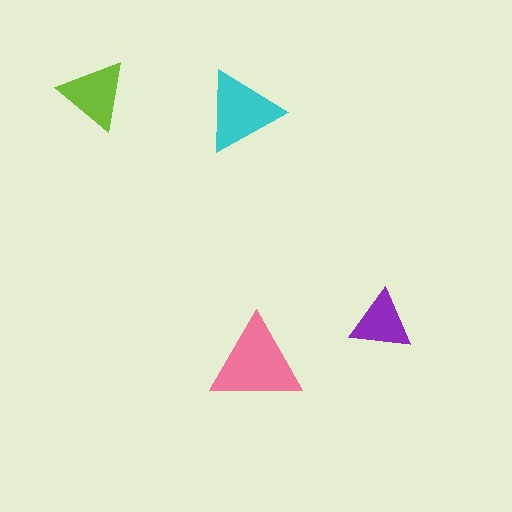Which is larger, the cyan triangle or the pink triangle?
The pink one.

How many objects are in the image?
There are 4 objects in the image.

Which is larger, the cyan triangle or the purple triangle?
The cyan one.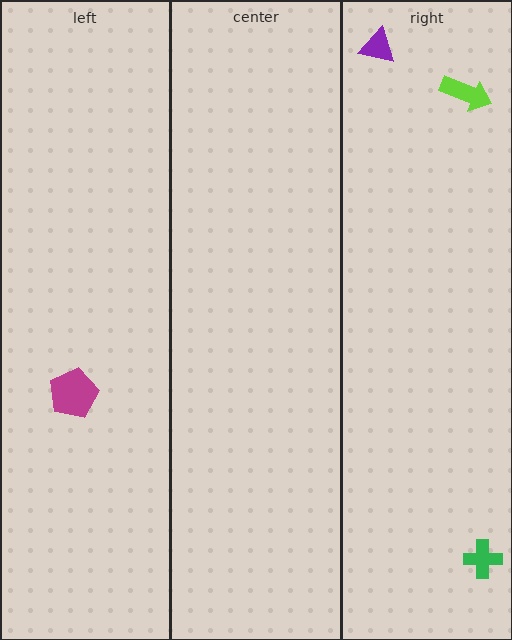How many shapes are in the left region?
1.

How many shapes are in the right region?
3.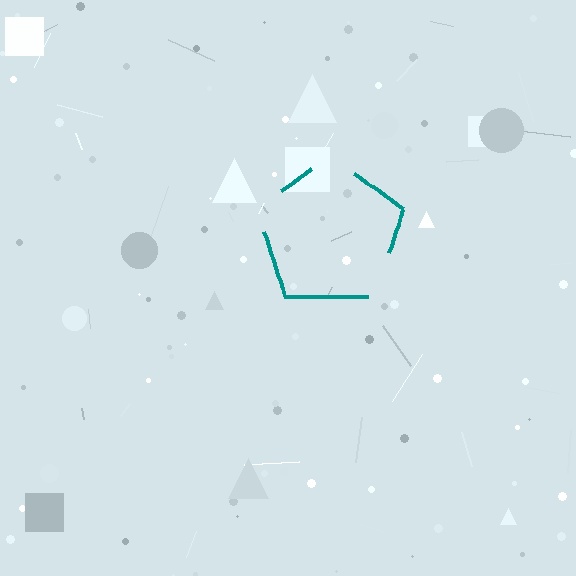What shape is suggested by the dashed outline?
The dashed outline suggests a pentagon.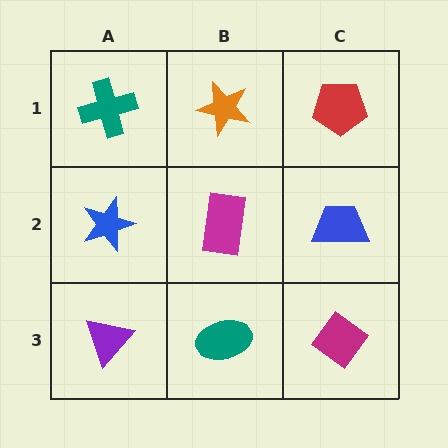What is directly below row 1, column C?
A blue trapezoid.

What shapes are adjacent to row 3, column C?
A blue trapezoid (row 2, column C), a teal ellipse (row 3, column B).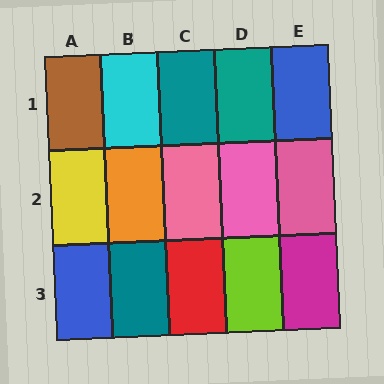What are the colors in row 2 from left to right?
Yellow, orange, pink, pink, pink.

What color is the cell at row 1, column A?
Brown.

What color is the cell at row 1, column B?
Cyan.